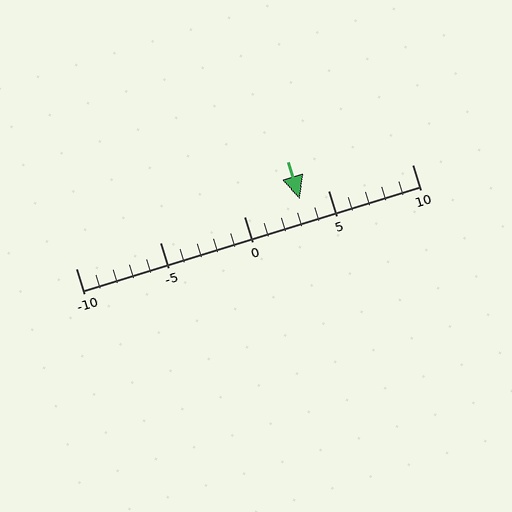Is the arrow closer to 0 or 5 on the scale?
The arrow is closer to 5.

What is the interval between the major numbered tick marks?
The major tick marks are spaced 5 units apart.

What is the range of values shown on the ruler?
The ruler shows values from -10 to 10.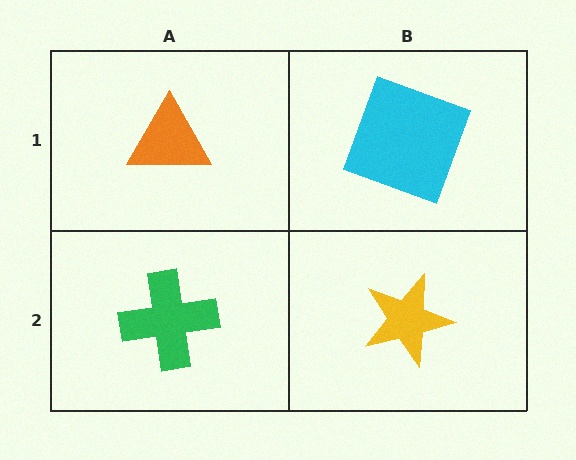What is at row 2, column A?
A green cross.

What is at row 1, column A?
An orange triangle.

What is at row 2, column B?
A yellow star.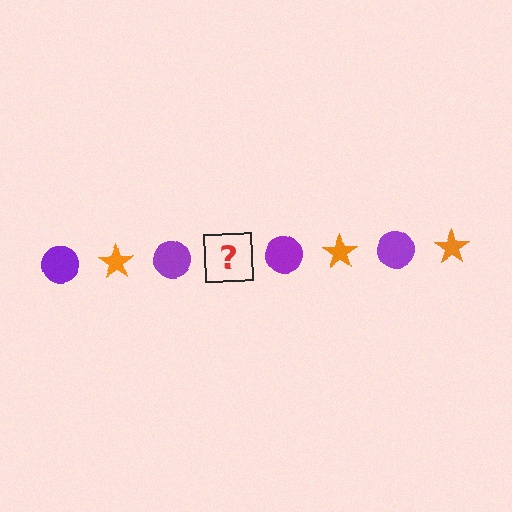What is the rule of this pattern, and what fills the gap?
The rule is that the pattern alternates between purple circle and orange star. The gap should be filled with an orange star.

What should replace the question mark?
The question mark should be replaced with an orange star.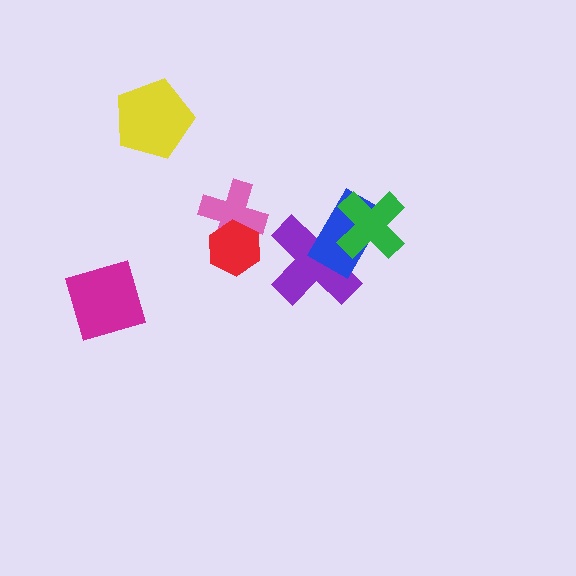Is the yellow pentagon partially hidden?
No, no other shape covers it.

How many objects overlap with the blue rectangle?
2 objects overlap with the blue rectangle.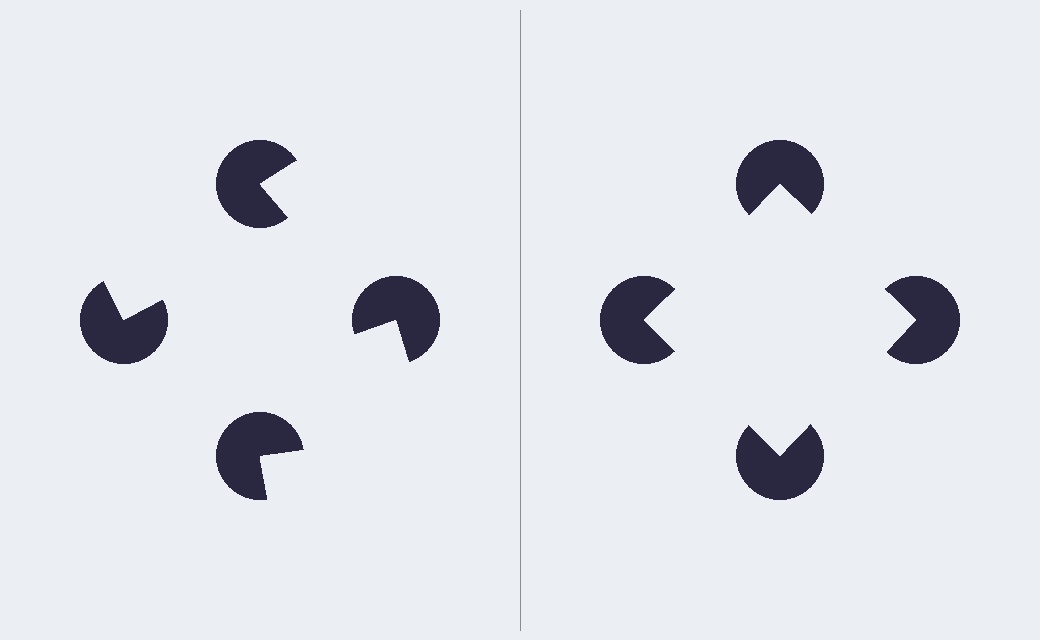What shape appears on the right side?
An illusory square.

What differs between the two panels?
The pac-man discs are positioned identically on both sides; only the wedge orientations differ. On the right they align to a square; on the left they are misaligned.